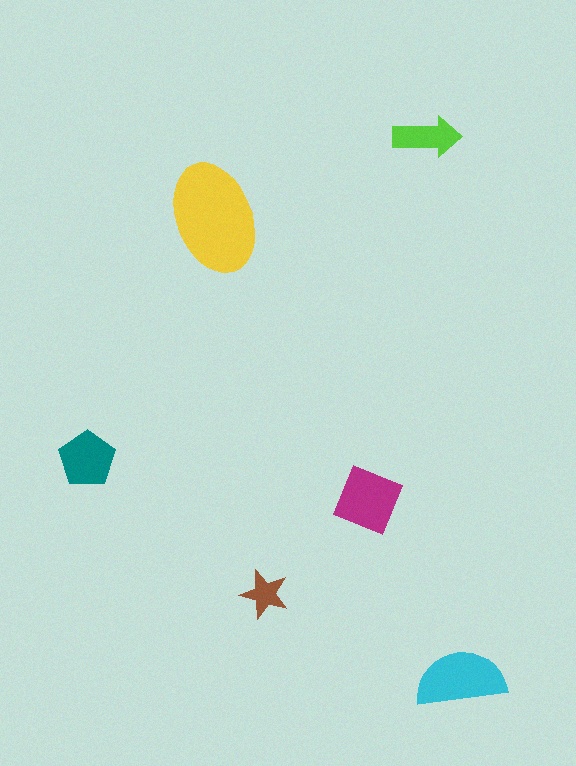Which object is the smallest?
The brown star.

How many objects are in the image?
There are 6 objects in the image.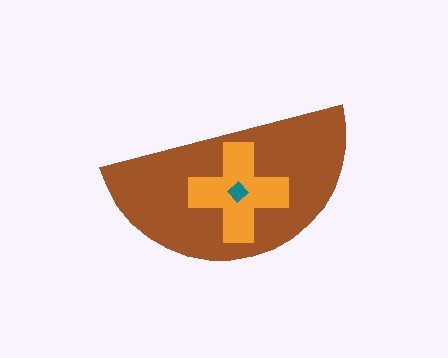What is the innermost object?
The teal diamond.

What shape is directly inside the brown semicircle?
The orange cross.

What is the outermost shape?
The brown semicircle.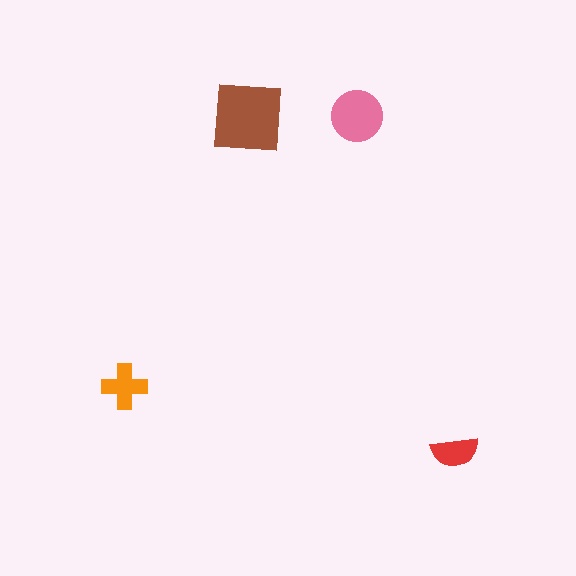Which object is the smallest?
The red semicircle.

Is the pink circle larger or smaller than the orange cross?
Larger.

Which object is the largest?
The brown square.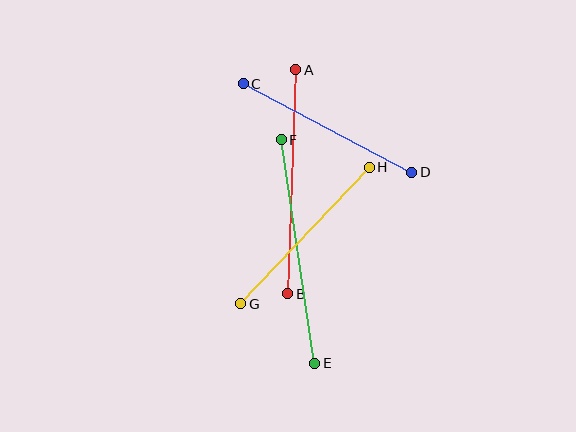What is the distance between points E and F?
The distance is approximately 226 pixels.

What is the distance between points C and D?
The distance is approximately 191 pixels.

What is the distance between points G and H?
The distance is approximately 187 pixels.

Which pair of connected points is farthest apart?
Points E and F are farthest apart.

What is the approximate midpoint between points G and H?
The midpoint is at approximately (305, 235) pixels.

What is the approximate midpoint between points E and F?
The midpoint is at approximately (298, 251) pixels.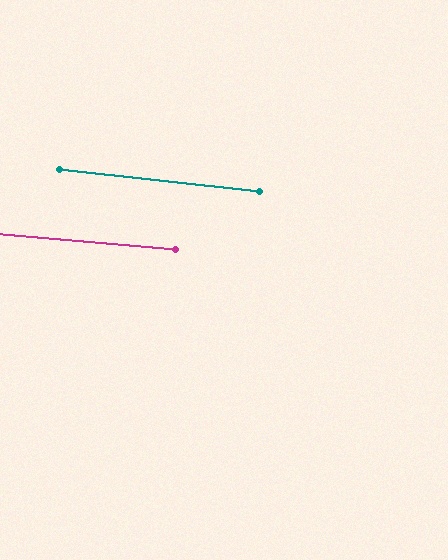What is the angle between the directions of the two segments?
Approximately 1 degree.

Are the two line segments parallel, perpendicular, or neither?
Parallel — their directions differ by only 1.1°.